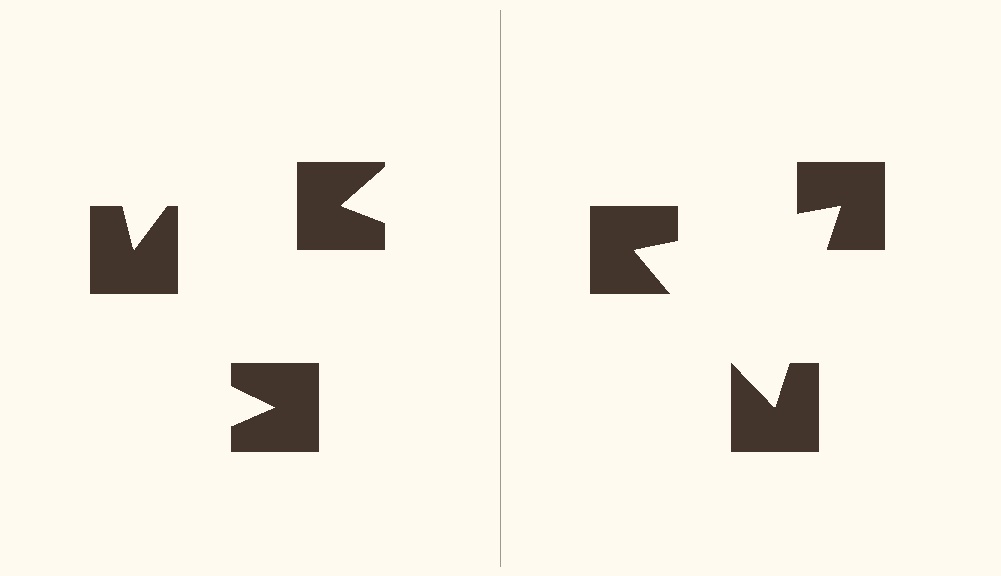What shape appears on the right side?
An illusory triangle.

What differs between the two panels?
The notched squares are positioned identically on both sides; only the wedge orientations differ. On the right they align to a triangle; on the left they are misaligned.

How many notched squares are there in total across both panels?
6 — 3 on each side.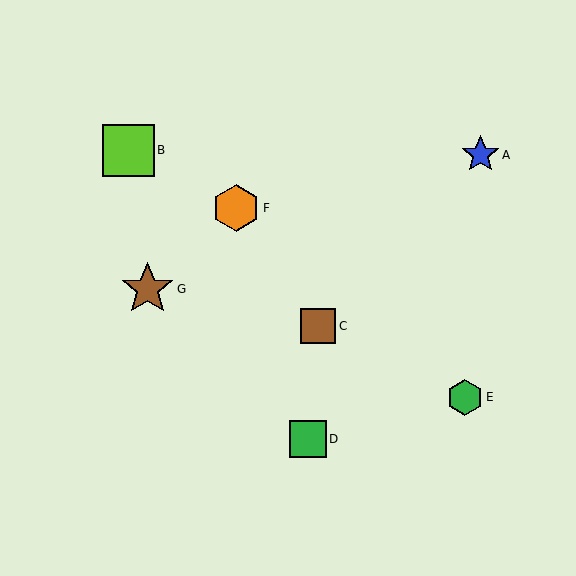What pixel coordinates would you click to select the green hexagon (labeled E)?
Click at (465, 397) to select the green hexagon E.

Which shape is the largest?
The brown star (labeled G) is the largest.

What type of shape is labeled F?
Shape F is an orange hexagon.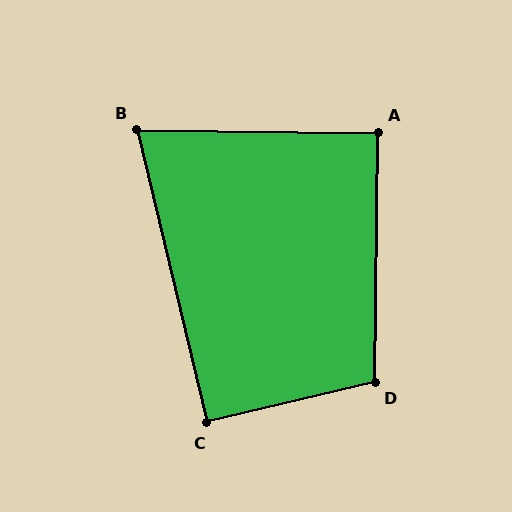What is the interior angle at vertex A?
Approximately 90 degrees (approximately right).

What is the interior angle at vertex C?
Approximately 90 degrees (approximately right).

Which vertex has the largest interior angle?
D, at approximately 104 degrees.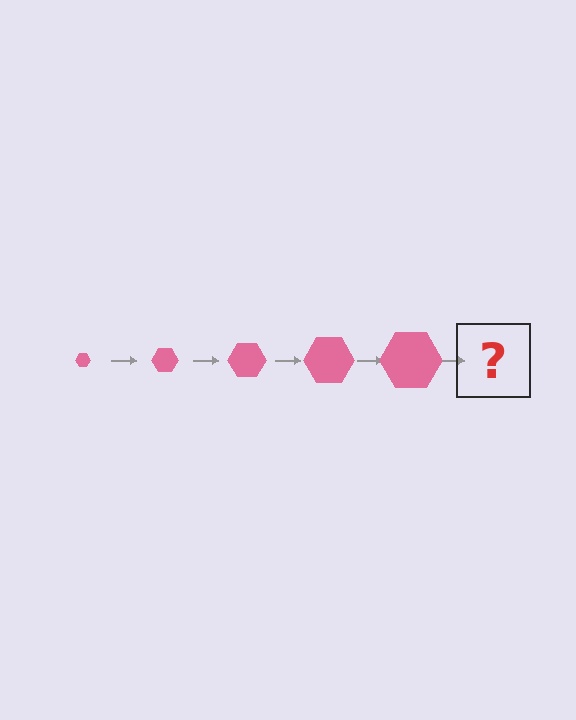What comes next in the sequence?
The next element should be a pink hexagon, larger than the previous one.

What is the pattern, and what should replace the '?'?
The pattern is that the hexagon gets progressively larger each step. The '?' should be a pink hexagon, larger than the previous one.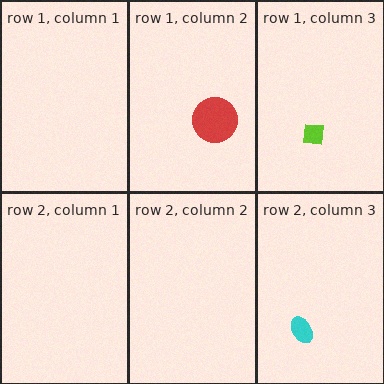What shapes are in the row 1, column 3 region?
The lime square.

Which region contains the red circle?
The row 1, column 2 region.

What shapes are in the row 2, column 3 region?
The cyan ellipse.